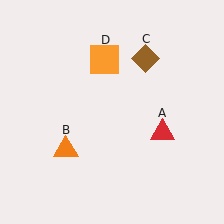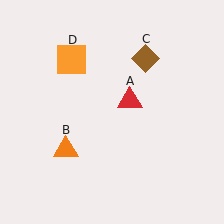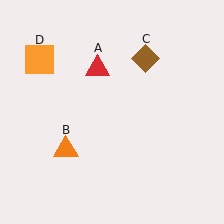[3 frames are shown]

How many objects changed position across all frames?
2 objects changed position: red triangle (object A), orange square (object D).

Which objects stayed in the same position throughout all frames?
Orange triangle (object B) and brown diamond (object C) remained stationary.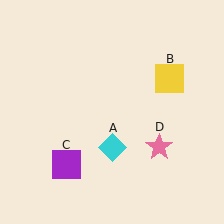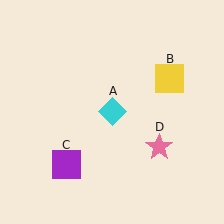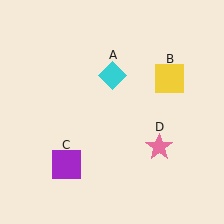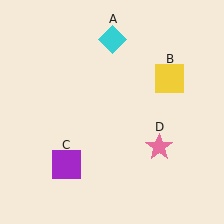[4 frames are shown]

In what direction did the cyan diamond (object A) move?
The cyan diamond (object A) moved up.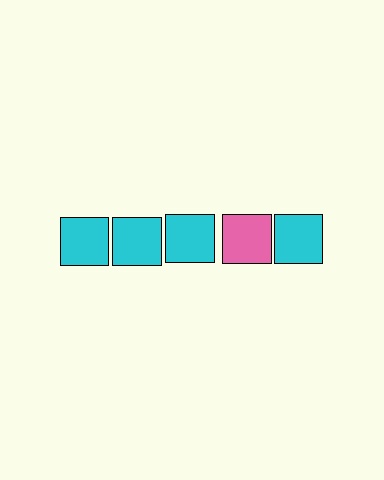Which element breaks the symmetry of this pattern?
The pink square in the top row, second from right column breaks the symmetry. All other shapes are cyan squares.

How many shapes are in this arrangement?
There are 5 shapes arranged in a grid pattern.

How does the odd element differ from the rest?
It has a different color: pink instead of cyan.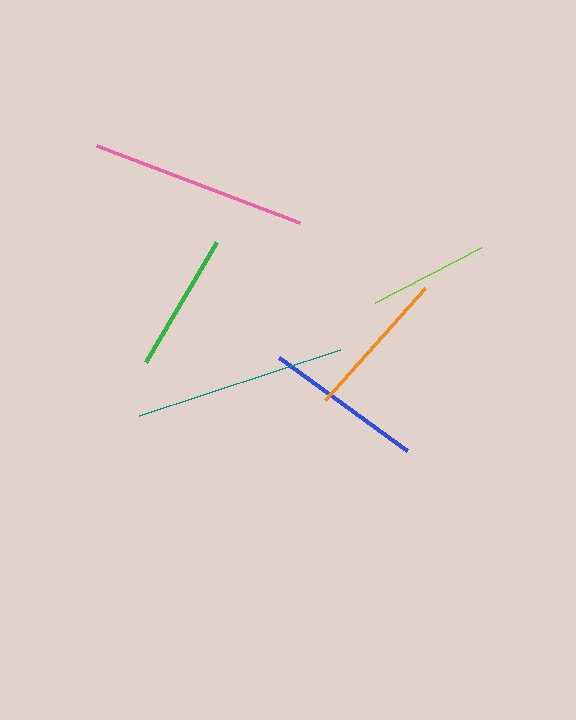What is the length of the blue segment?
The blue segment is approximately 158 pixels long.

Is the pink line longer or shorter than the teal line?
The pink line is longer than the teal line.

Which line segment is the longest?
The pink line is the longest at approximately 217 pixels.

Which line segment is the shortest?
The lime line is the shortest at approximately 119 pixels.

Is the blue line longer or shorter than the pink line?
The pink line is longer than the blue line.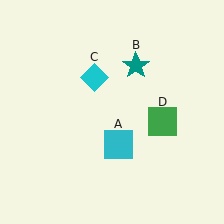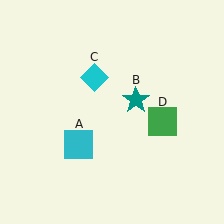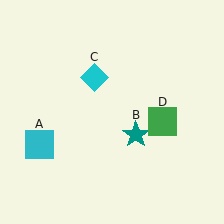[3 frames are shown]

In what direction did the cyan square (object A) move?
The cyan square (object A) moved left.